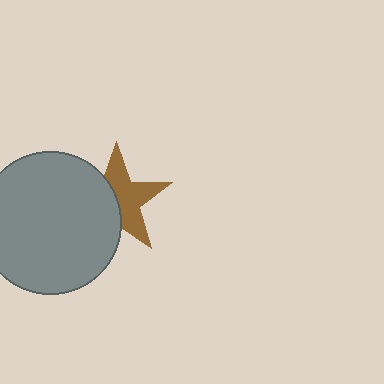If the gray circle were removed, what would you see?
You would see the complete brown star.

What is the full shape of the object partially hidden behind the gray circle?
The partially hidden object is a brown star.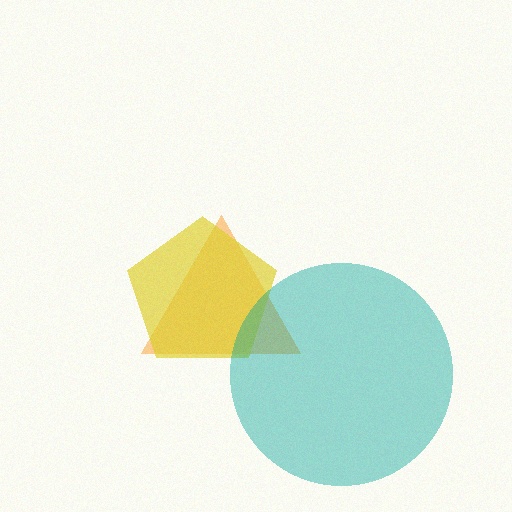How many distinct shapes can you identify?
There are 3 distinct shapes: an orange triangle, a yellow pentagon, a teal circle.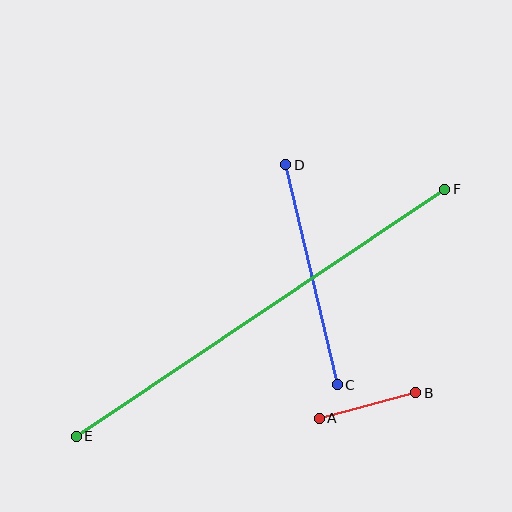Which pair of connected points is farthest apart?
Points E and F are farthest apart.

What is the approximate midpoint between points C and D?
The midpoint is at approximately (312, 275) pixels.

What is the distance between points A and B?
The distance is approximately 100 pixels.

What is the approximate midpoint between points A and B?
The midpoint is at approximately (367, 406) pixels.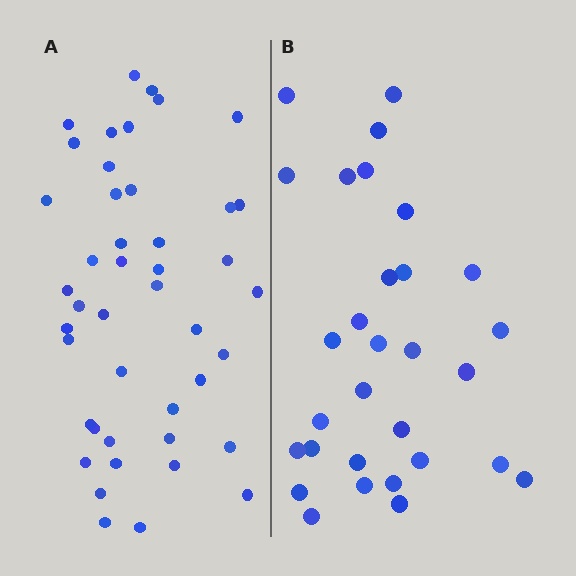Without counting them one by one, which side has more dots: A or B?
Region A (the left region) has more dots.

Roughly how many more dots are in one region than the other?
Region A has approximately 15 more dots than region B.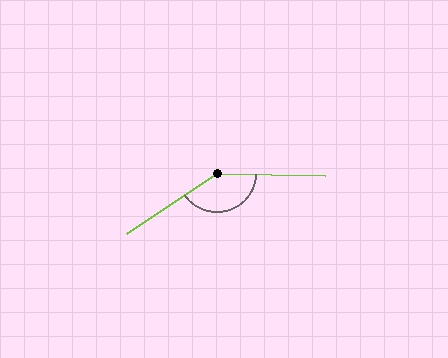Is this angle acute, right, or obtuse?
It is obtuse.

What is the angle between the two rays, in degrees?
Approximately 145 degrees.